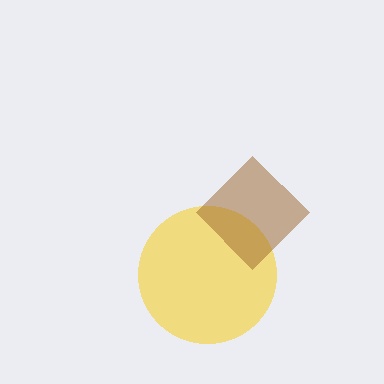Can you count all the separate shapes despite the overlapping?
Yes, there are 2 separate shapes.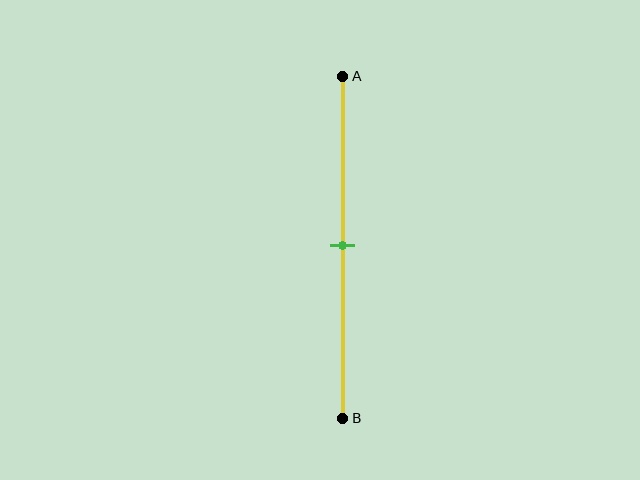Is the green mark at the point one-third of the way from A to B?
No, the mark is at about 50% from A, not at the 33% one-third point.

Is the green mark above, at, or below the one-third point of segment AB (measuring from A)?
The green mark is below the one-third point of segment AB.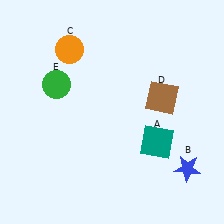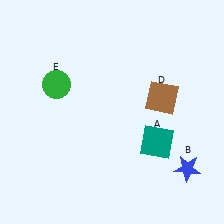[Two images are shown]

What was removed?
The orange circle (C) was removed in Image 2.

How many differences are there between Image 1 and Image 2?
There is 1 difference between the two images.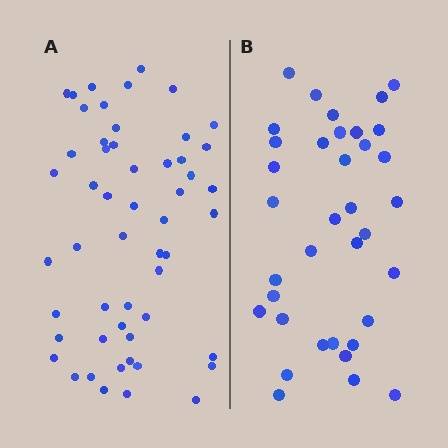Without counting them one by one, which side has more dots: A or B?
Region A (the left region) has more dots.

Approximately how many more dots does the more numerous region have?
Region A has approximately 15 more dots than region B.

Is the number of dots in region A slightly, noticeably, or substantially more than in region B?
Region A has substantially more. The ratio is roughly 1.5 to 1.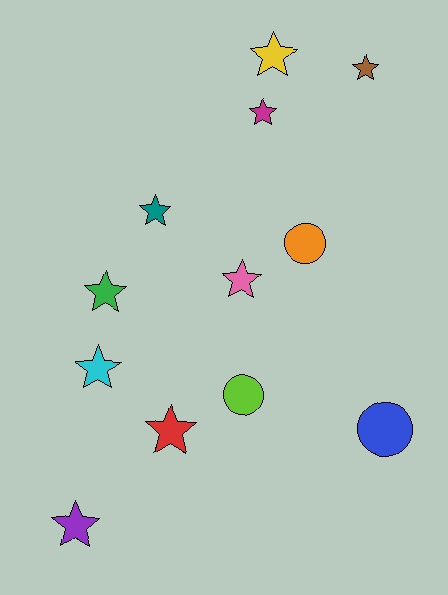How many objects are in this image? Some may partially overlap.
There are 12 objects.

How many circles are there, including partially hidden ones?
There are 3 circles.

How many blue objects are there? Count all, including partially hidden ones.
There is 1 blue object.